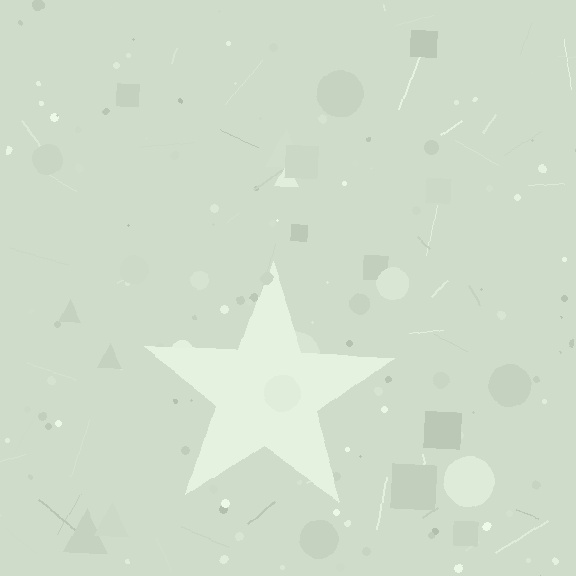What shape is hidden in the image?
A star is hidden in the image.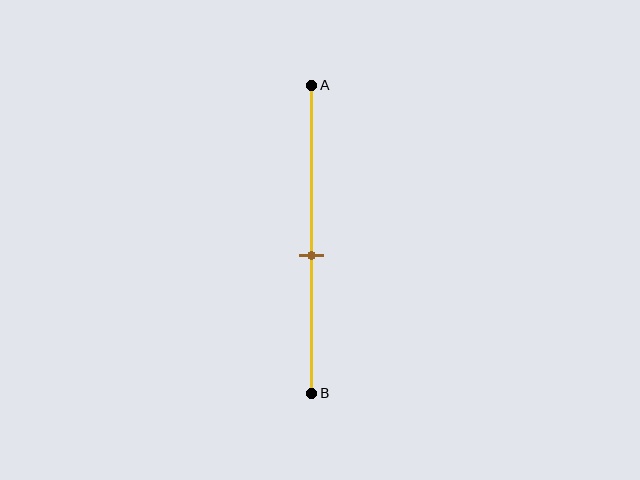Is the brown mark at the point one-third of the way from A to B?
No, the mark is at about 55% from A, not at the 33% one-third point.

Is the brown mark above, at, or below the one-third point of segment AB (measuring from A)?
The brown mark is below the one-third point of segment AB.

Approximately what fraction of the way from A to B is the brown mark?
The brown mark is approximately 55% of the way from A to B.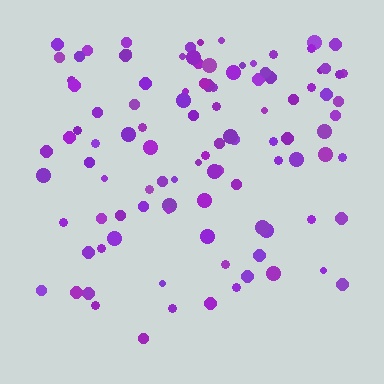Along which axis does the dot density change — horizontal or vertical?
Vertical.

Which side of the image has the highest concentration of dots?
The top.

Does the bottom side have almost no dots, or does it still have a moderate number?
Still a moderate number, just noticeably fewer than the top.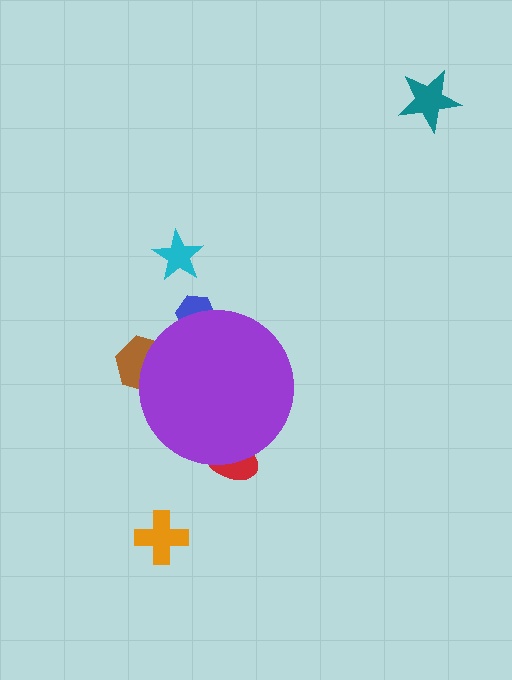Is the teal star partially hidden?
No, the teal star is fully visible.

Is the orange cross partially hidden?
No, the orange cross is fully visible.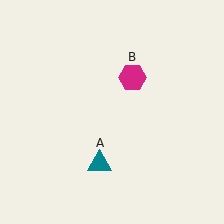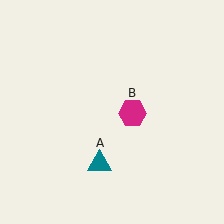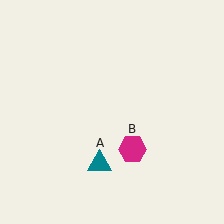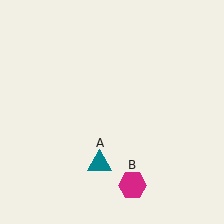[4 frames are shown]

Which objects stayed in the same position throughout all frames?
Teal triangle (object A) remained stationary.